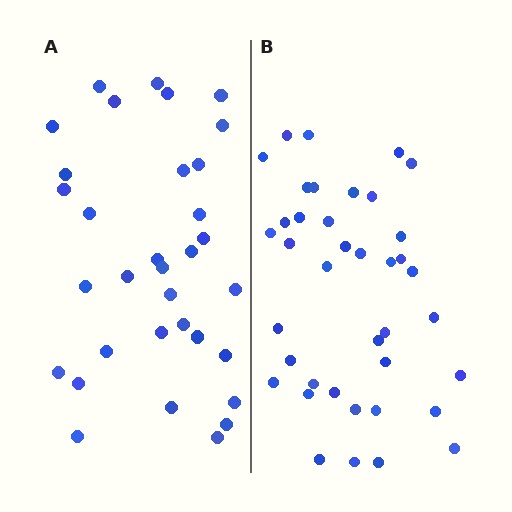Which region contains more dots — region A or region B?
Region B (the right region) has more dots.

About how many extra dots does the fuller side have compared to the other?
Region B has about 6 more dots than region A.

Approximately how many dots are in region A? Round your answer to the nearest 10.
About 30 dots. (The exact count is 33, which rounds to 30.)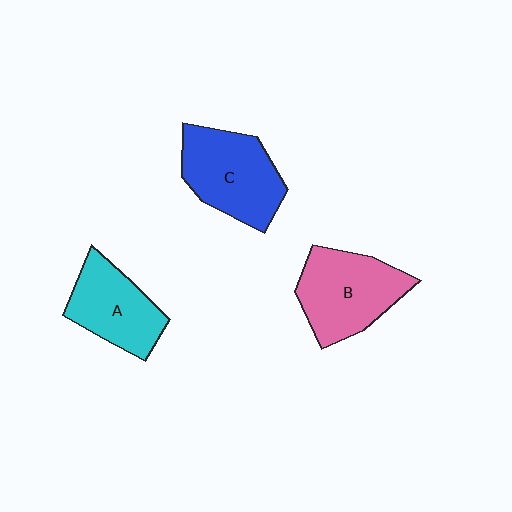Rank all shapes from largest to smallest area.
From largest to smallest: B (pink), C (blue), A (cyan).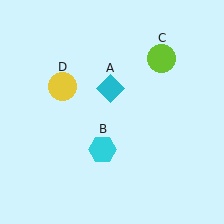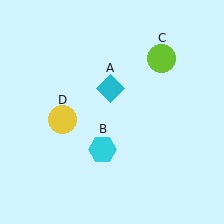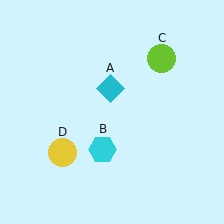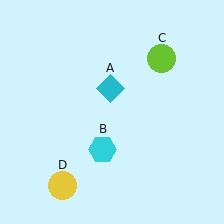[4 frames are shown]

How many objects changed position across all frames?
1 object changed position: yellow circle (object D).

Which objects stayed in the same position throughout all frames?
Cyan diamond (object A) and cyan hexagon (object B) and lime circle (object C) remained stationary.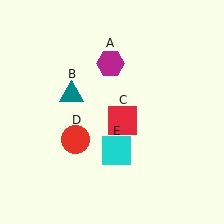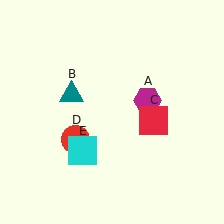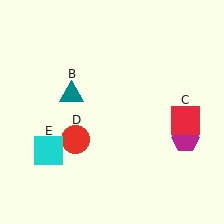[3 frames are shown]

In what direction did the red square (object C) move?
The red square (object C) moved right.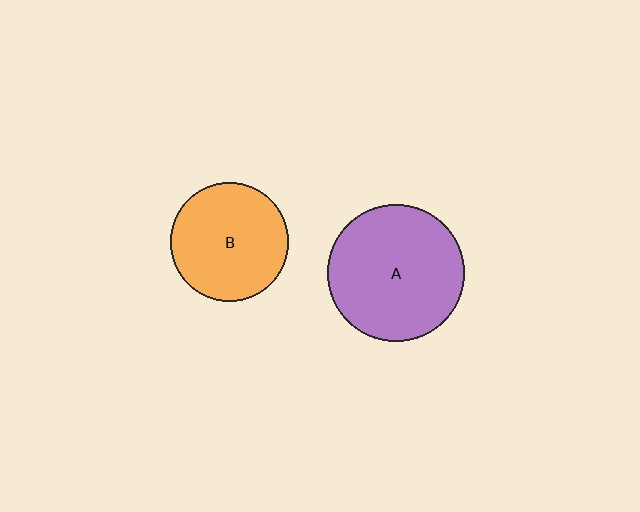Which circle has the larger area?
Circle A (purple).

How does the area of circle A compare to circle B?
Approximately 1.3 times.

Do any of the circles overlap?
No, none of the circles overlap.